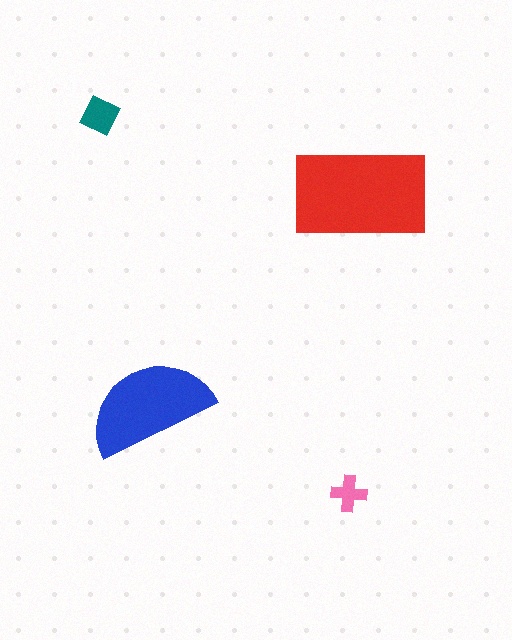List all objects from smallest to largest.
The pink cross, the teal square, the blue semicircle, the red rectangle.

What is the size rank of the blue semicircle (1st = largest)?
2nd.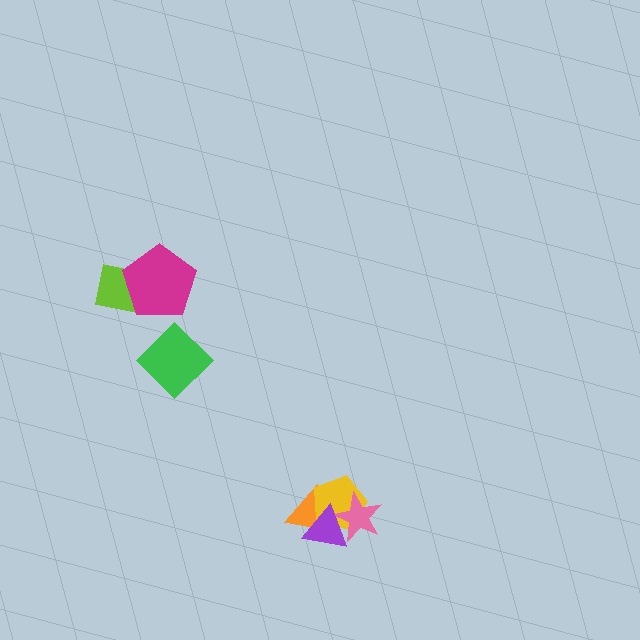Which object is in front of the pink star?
The purple triangle is in front of the pink star.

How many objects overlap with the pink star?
3 objects overlap with the pink star.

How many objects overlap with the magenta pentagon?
1 object overlaps with the magenta pentagon.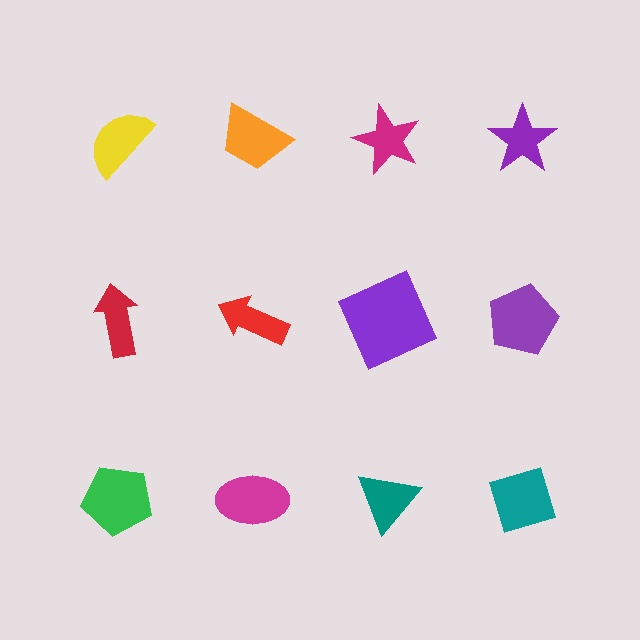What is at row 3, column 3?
A teal triangle.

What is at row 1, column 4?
A purple star.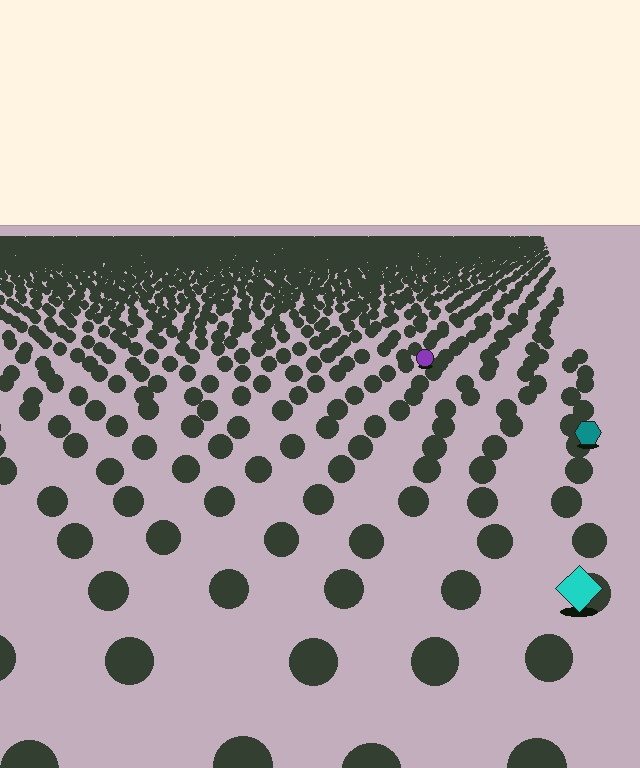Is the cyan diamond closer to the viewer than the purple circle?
Yes. The cyan diamond is closer — you can tell from the texture gradient: the ground texture is coarser near it.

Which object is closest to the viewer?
The cyan diamond is closest. The texture marks near it are larger and more spread out.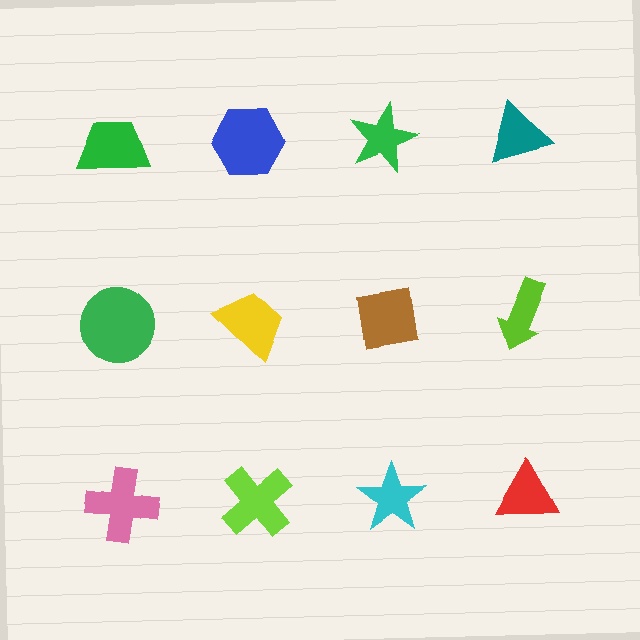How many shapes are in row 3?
4 shapes.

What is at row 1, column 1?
A green trapezoid.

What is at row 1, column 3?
A green star.